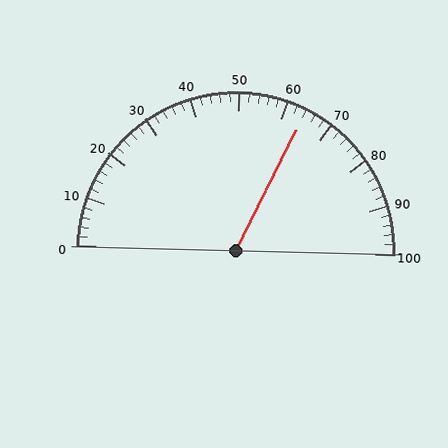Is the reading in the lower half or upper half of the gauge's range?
The reading is in the upper half of the range (0 to 100).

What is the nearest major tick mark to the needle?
The nearest major tick mark is 60.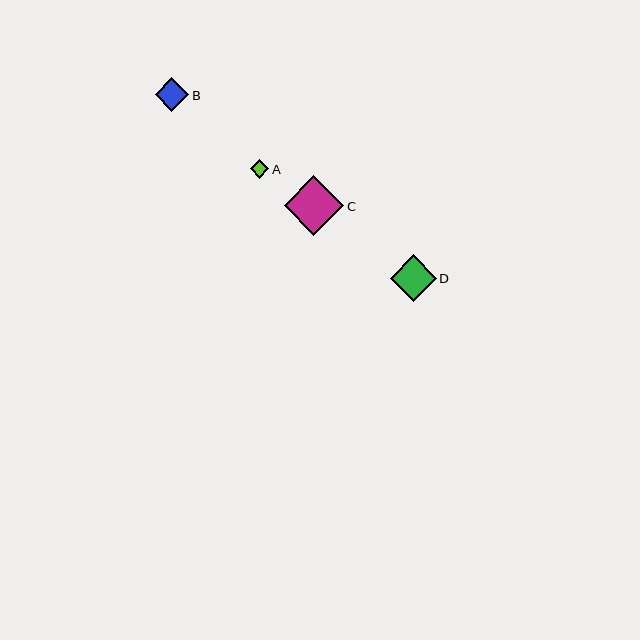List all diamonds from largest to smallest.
From largest to smallest: C, D, B, A.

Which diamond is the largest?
Diamond C is the largest with a size of approximately 60 pixels.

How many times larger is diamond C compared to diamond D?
Diamond C is approximately 1.3 times the size of diamond D.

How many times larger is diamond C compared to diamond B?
Diamond C is approximately 1.8 times the size of diamond B.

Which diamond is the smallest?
Diamond A is the smallest with a size of approximately 19 pixels.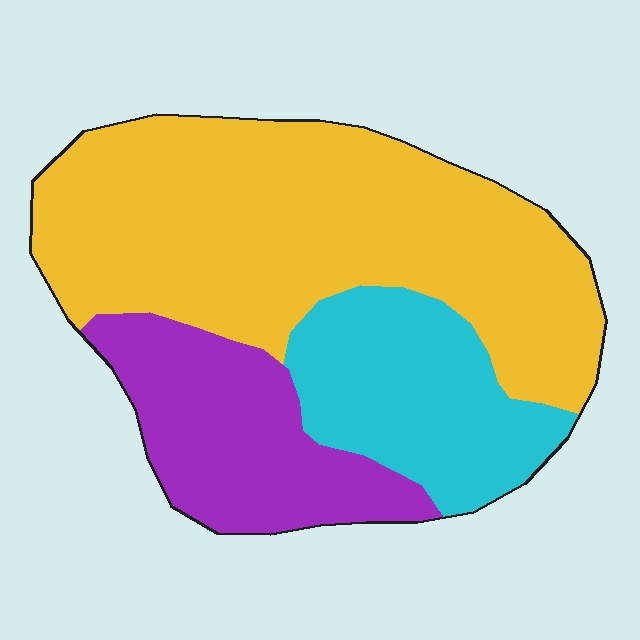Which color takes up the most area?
Yellow, at roughly 55%.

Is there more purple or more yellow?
Yellow.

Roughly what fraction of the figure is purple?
Purple takes up less than a quarter of the figure.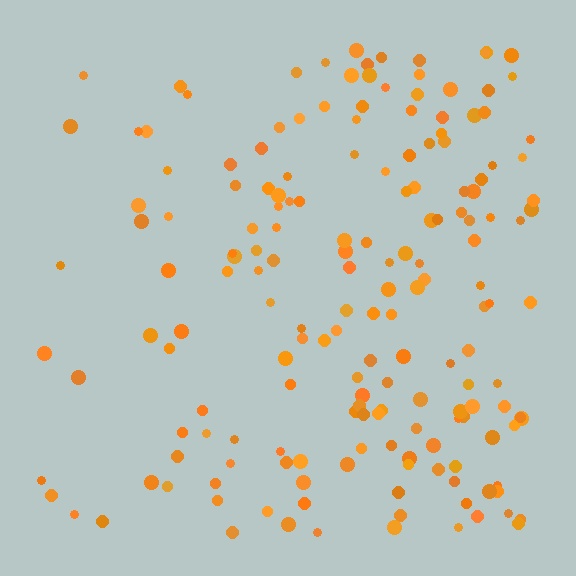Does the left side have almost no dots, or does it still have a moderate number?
Still a moderate number, just noticeably fewer than the right.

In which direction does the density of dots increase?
From left to right, with the right side densest.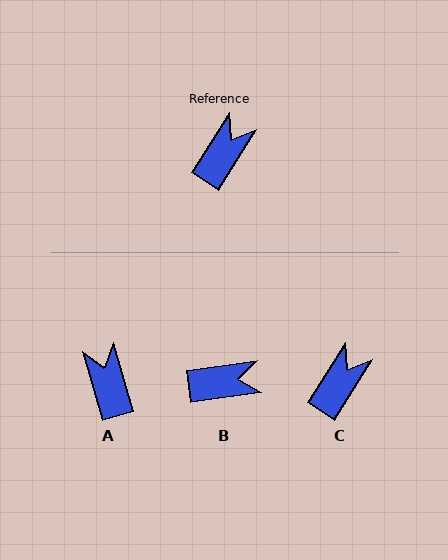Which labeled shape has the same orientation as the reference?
C.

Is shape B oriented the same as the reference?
No, it is off by about 50 degrees.